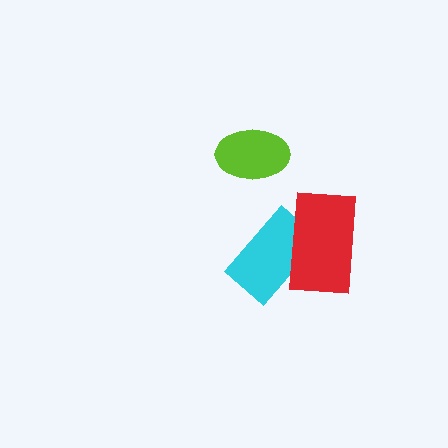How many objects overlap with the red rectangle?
1 object overlaps with the red rectangle.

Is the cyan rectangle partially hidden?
Yes, it is partially covered by another shape.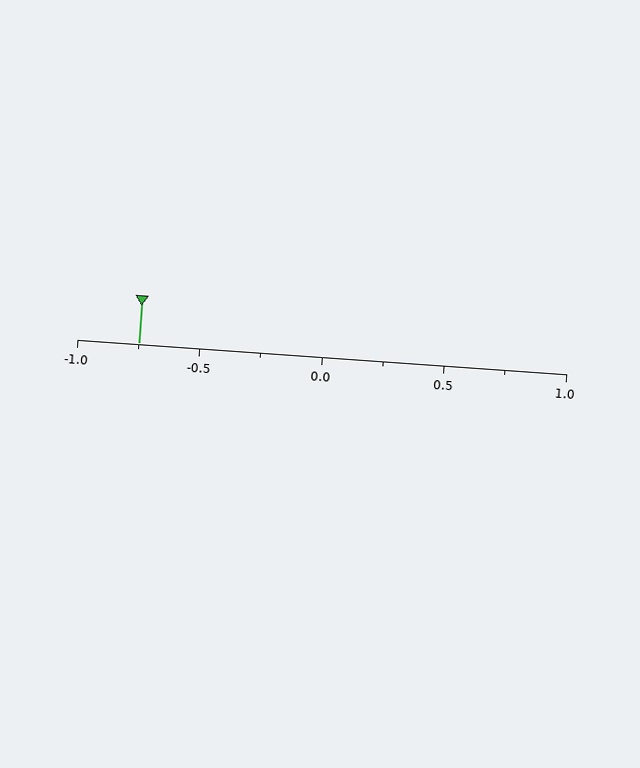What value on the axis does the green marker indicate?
The marker indicates approximately -0.75.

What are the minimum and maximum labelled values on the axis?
The axis runs from -1.0 to 1.0.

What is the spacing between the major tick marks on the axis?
The major ticks are spaced 0.5 apart.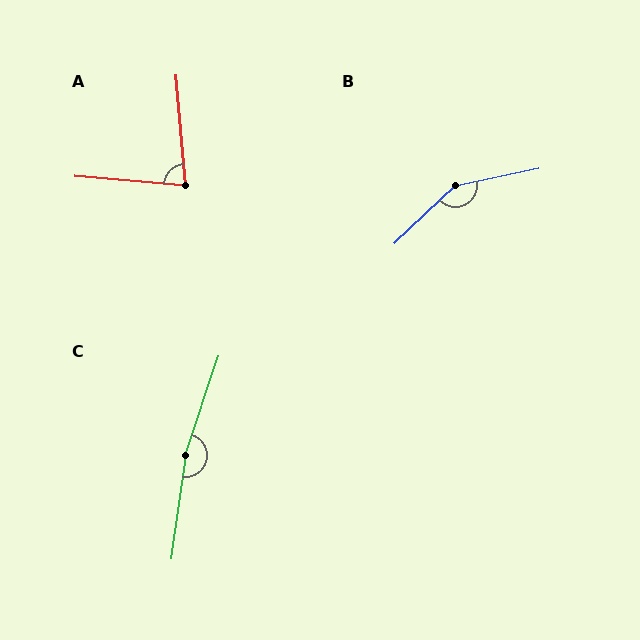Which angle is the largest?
C, at approximately 169 degrees.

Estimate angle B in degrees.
Approximately 148 degrees.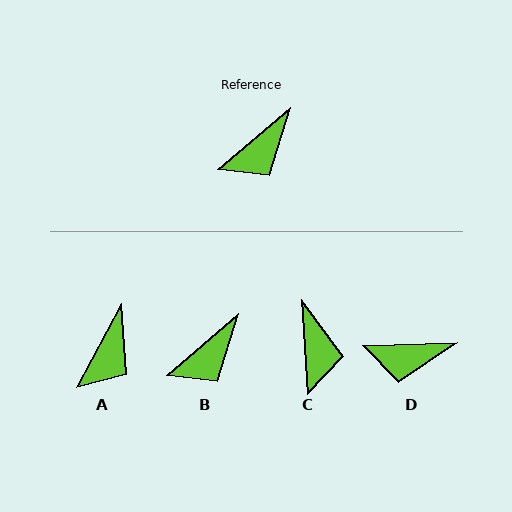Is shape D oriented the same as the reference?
No, it is off by about 39 degrees.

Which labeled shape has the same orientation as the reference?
B.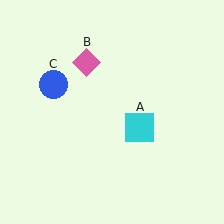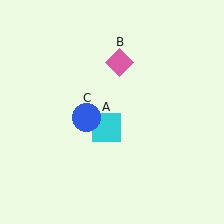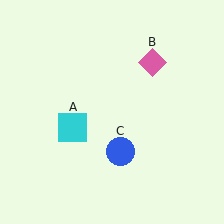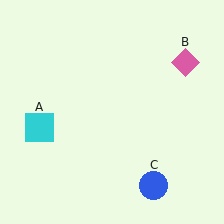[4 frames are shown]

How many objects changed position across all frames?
3 objects changed position: cyan square (object A), pink diamond (object B), blue circle (object C).